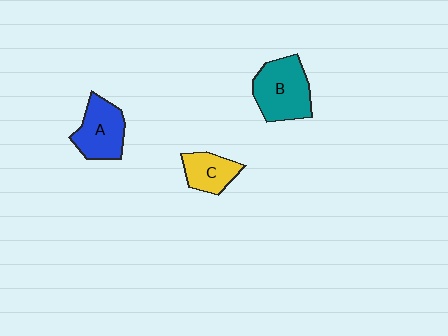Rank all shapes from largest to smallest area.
From largest to smallest: B (teal), A (blue), C (yellow).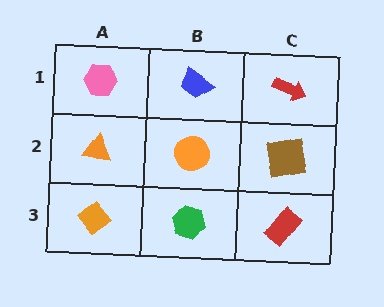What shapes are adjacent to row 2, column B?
A blue trapezoid (row 1, column B), a green hexagon (row 3, column B), an orange triangle (row 2, column A), a brown square (row 2, column C).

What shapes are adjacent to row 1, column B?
An orange circle (row 2, column B), a pink hexagon (row 1, column A), a red arrow (row 1, column C).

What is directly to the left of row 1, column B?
A pink hexagon.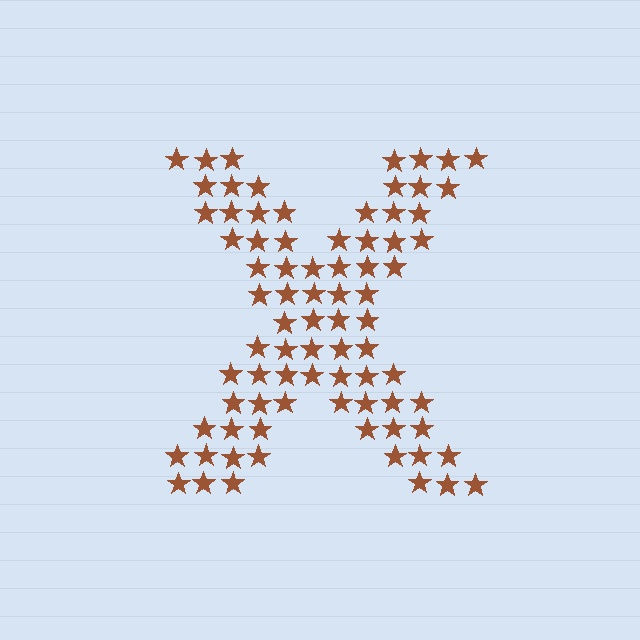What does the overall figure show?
The overall figure shows the letter X.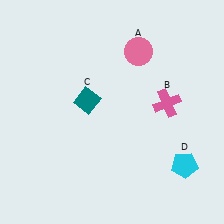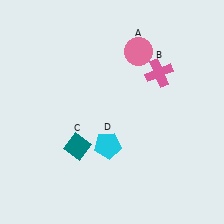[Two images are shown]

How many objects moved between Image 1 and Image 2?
3 objects moved between the two images.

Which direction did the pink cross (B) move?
The pink cross (B) moved up.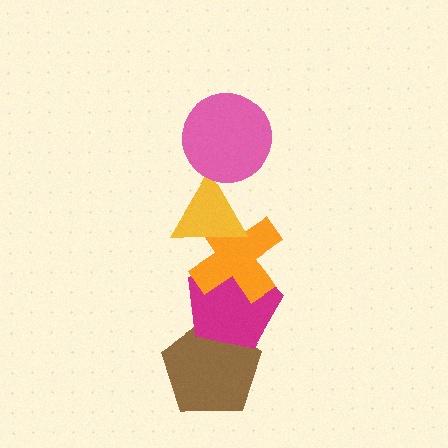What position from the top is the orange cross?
The orange cross is 3rd from the top.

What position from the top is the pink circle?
The pink circle is 1st from the top.